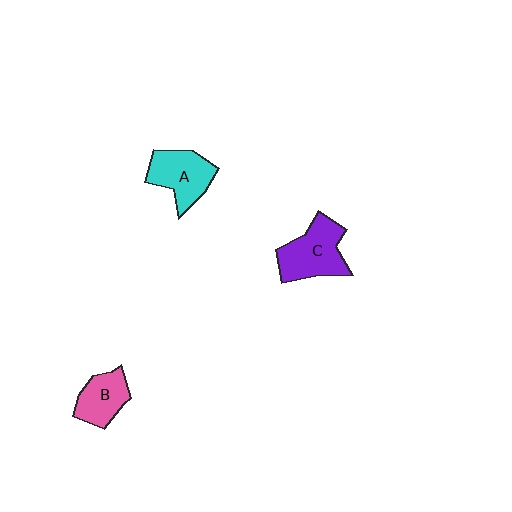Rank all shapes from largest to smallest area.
From largest to smallest: C (purple), A (cyan), B (pink).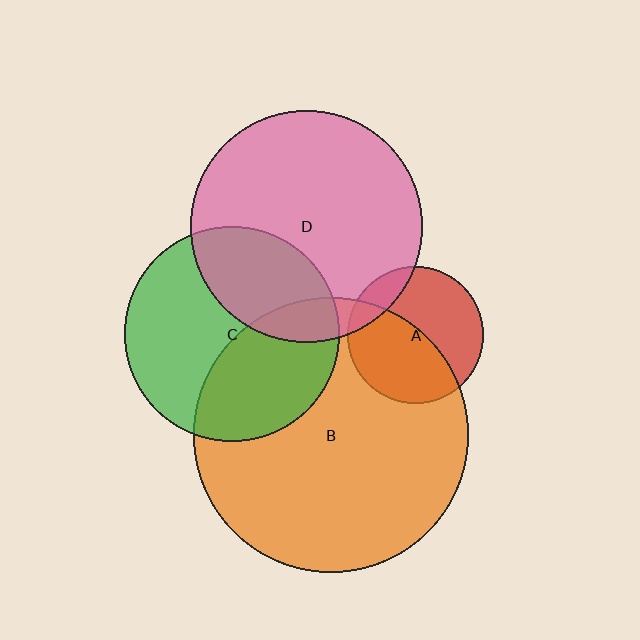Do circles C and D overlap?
Yes.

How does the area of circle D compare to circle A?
Approximately 2.9 times.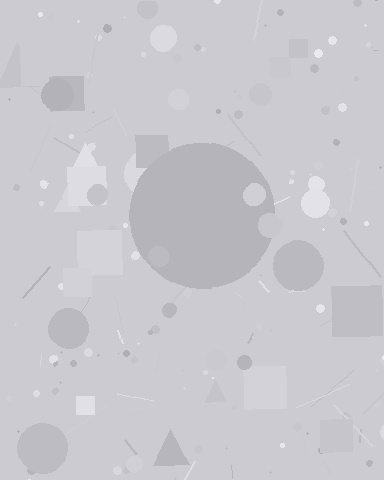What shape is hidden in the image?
A circle is hidden in the image.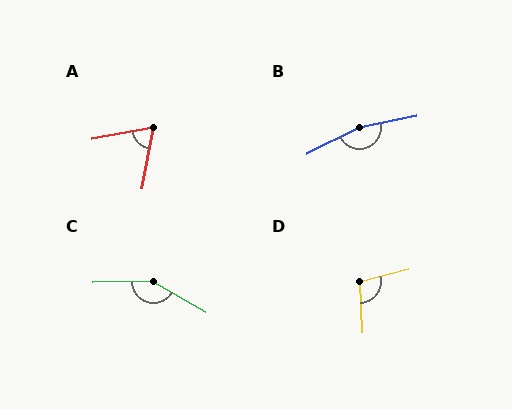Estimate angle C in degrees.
Approximately 150 degrees.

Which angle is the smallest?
A, at approximately 68 degrees.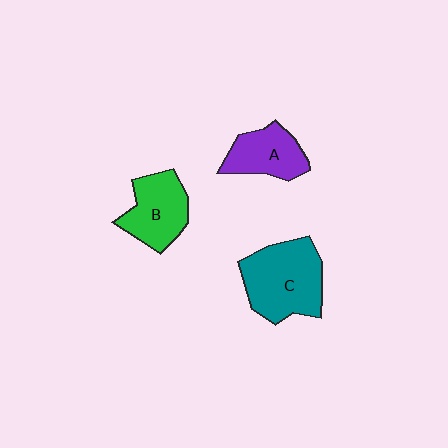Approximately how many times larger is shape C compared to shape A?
Approximately 1.6 times.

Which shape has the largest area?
Shape C (teal).